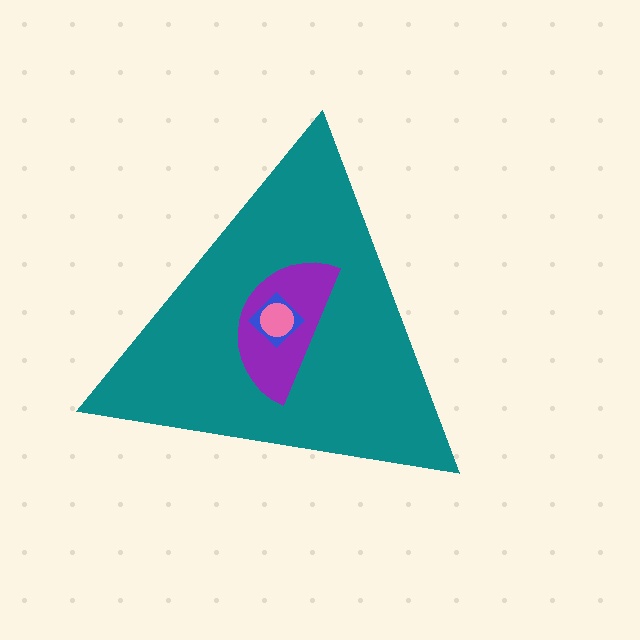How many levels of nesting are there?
4.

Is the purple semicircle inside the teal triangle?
Yes.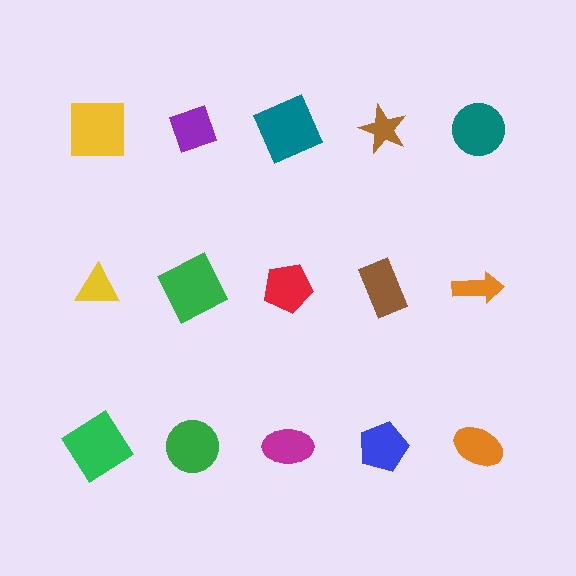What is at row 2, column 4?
A brown rectangle.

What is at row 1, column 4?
A brown star.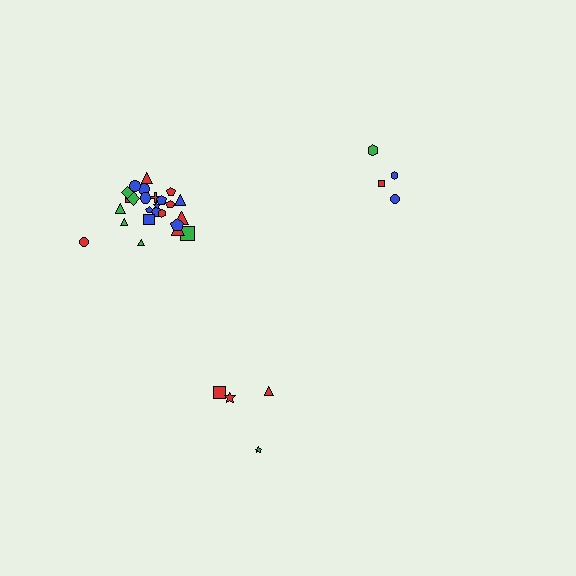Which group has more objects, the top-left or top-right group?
The top-left group.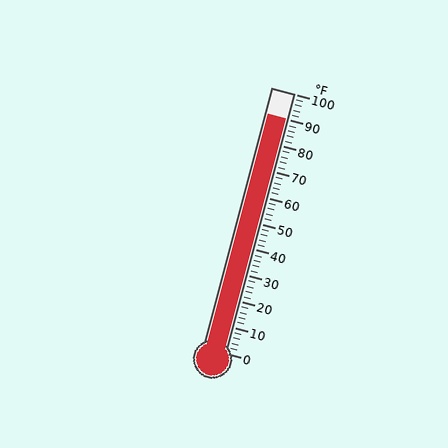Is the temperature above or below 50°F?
The temperature is above 50°F.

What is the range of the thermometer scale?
The thermometer scale ranges from 0°F to 100°F.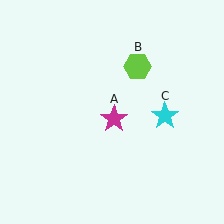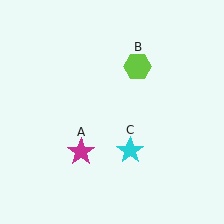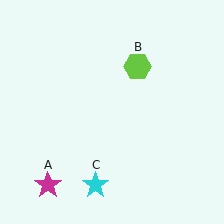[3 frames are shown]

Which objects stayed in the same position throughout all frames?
Lime hexagon (object B) remained stationary.